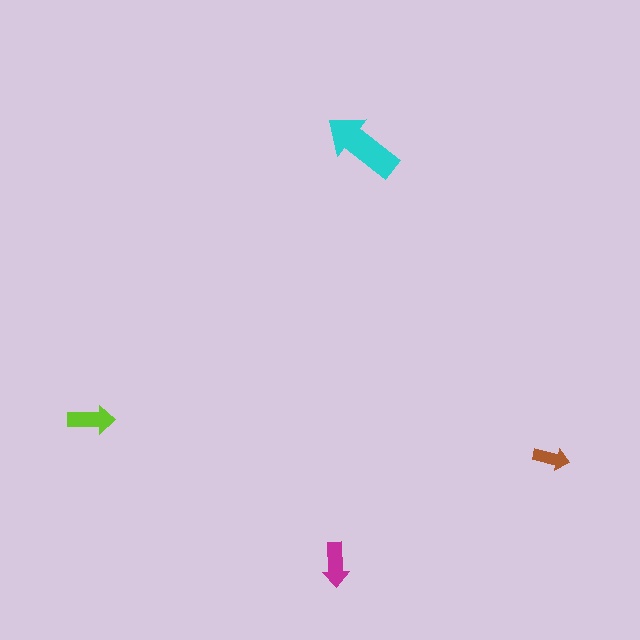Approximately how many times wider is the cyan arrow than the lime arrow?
About 1.5 times wider.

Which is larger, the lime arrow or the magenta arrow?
The lime one.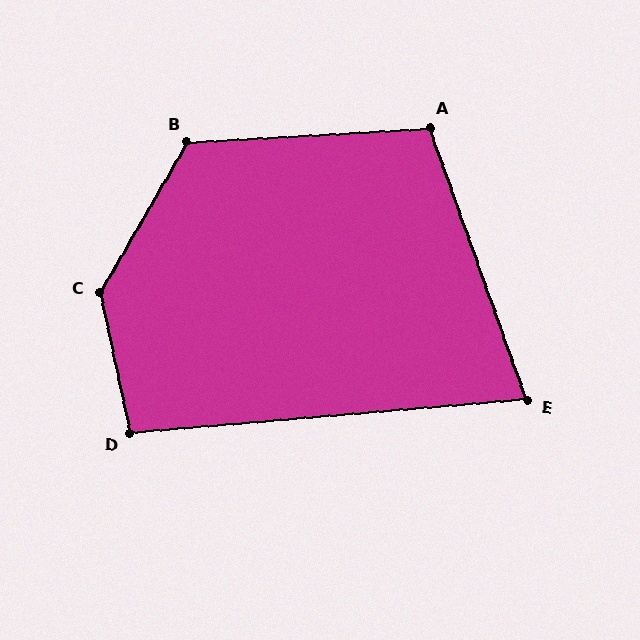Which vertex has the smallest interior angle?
E, at approximately 75 degrees.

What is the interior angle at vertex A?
Approximately 106 degrees (obtuse).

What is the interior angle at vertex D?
Approximately 97 degrees (obtuse).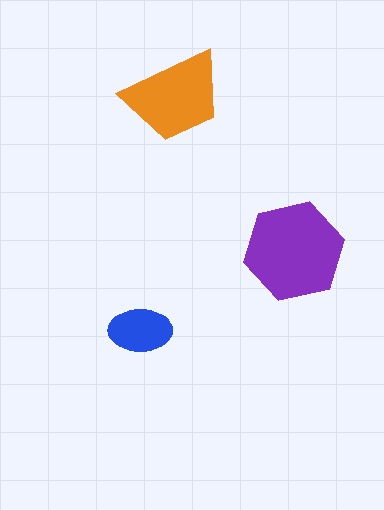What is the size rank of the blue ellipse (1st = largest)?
3rd.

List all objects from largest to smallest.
The purple hexagon, the orange trapezoid, the blue ellipse.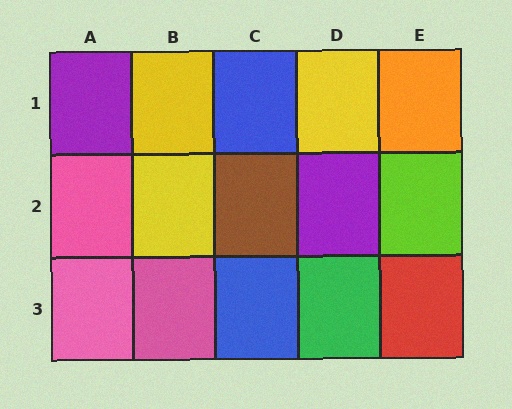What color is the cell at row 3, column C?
Blue.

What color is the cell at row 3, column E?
Red.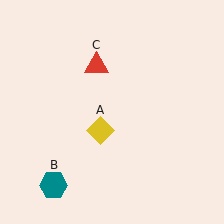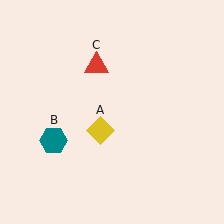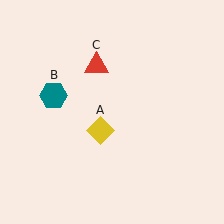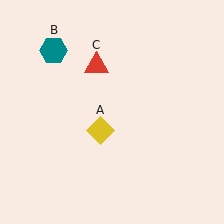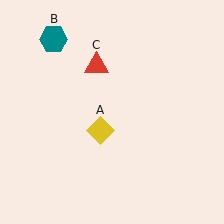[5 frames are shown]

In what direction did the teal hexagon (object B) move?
The teal hexagon (object B) moved up.